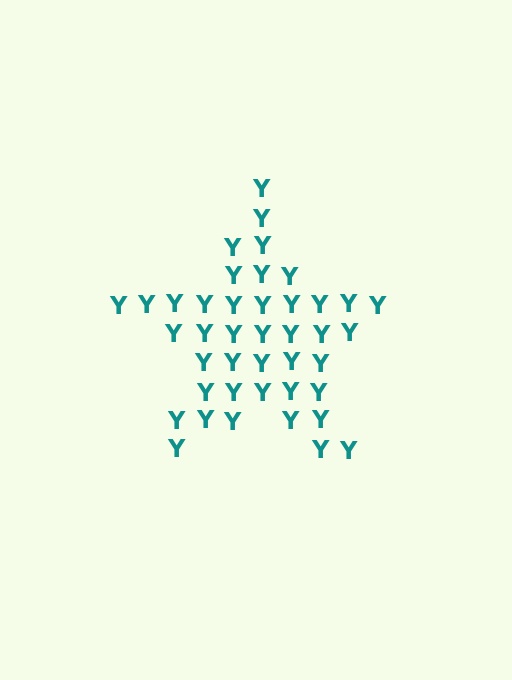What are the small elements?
The small elements are letter Y's.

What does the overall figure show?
The overall figure shows a star.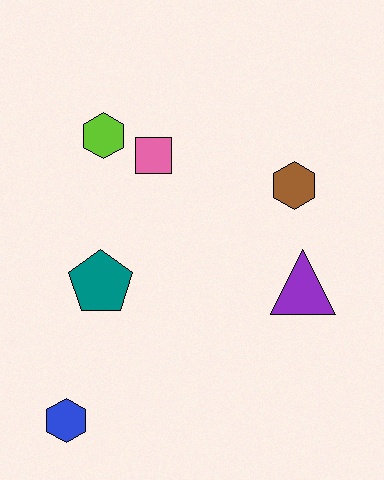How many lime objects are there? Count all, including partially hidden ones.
There is 1 lime object.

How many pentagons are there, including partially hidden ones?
There is 1 pentagon.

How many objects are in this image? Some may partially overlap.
There are 6 objects.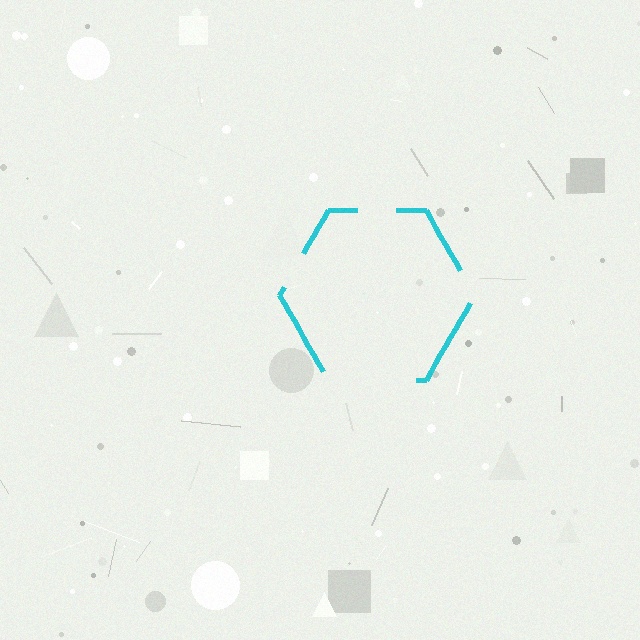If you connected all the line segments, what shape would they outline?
They would outline a hexagon.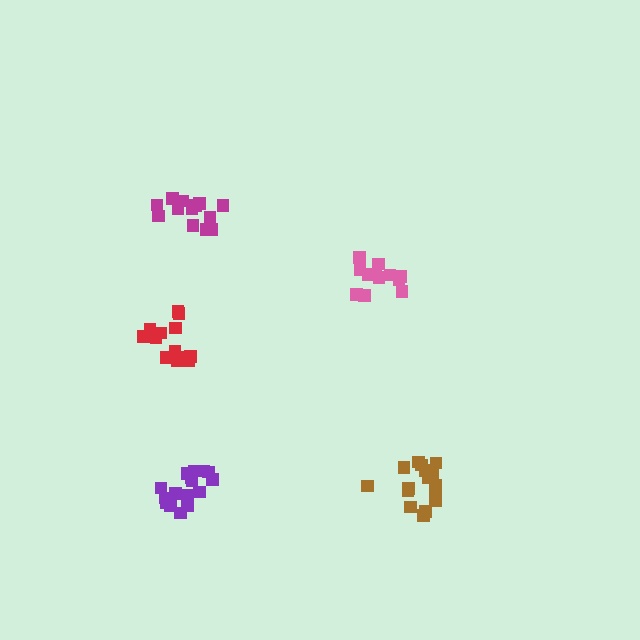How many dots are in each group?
Group 1: 16 dots, Group 2: 12 dots, Group 3: 13 dots, Group 4: 16 dots, Group 5: 15 dots (72 total).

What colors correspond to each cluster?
The clusters are colored: brown, pink, magenta, purple, red.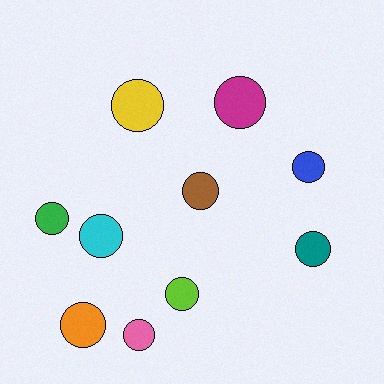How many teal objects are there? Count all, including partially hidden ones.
There is 1 teal object.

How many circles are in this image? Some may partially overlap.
There are 10 circles.